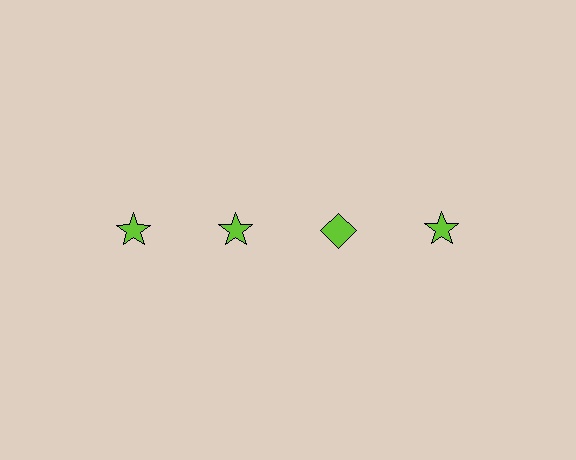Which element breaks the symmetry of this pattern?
The lime diamond in the top row, center column breaks the symmetry. All other shapes are lime stars.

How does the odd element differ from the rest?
It has a different shape: diamond instead of star.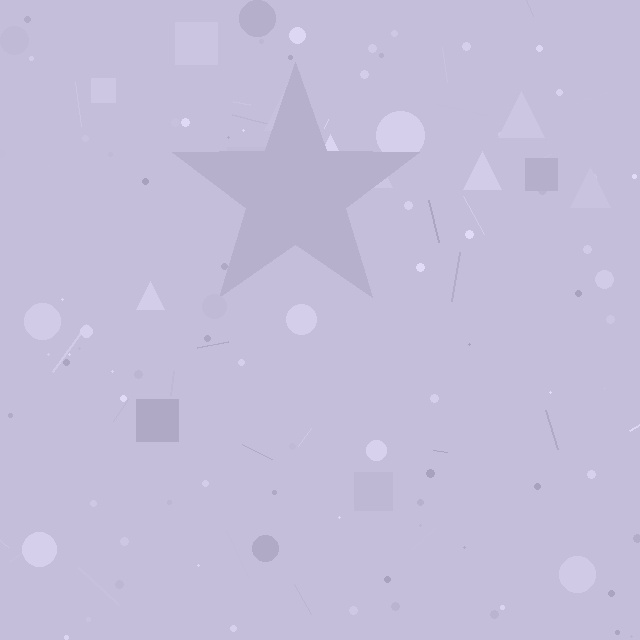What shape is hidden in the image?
A star is hidden in the image.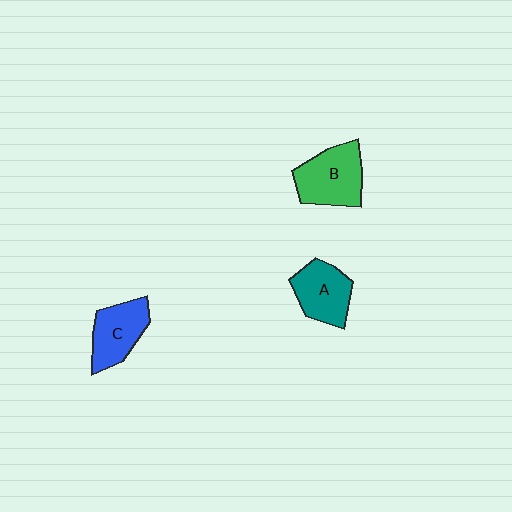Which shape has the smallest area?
Shape A (teal).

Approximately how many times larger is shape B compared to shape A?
Approximately 1.2 times.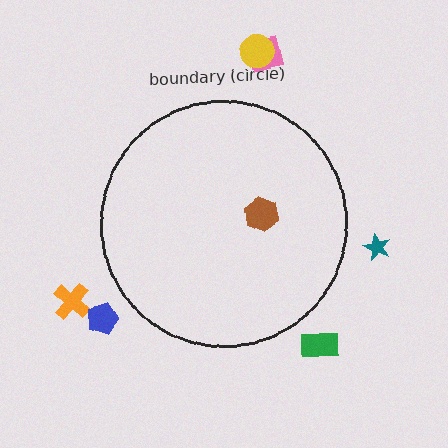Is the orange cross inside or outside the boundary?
Outside.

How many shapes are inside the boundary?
1 inside, 6 outside.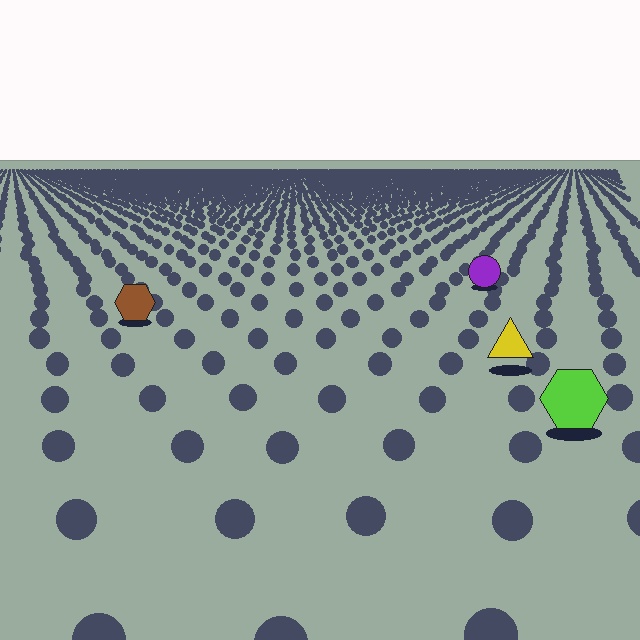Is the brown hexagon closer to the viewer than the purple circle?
Yes. The brown hexagon is closer — you can tell from the texture gradient: the ground texture is coarser near it.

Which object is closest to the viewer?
The lime hexagon is closest. The texture marks near it are larger and more spread out.